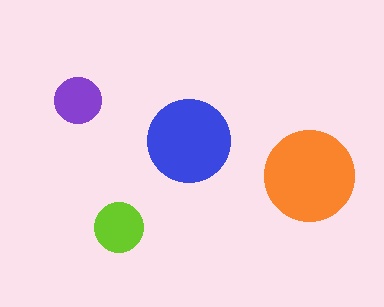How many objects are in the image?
There are 4 objects in the image.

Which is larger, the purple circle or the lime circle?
The lime one.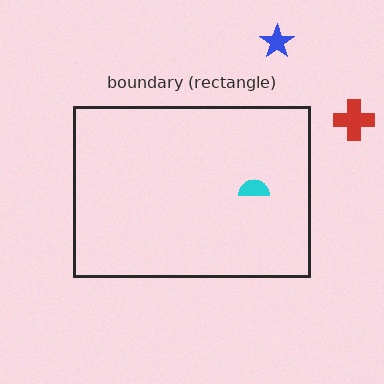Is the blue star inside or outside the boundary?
Outside.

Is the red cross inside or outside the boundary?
Outside.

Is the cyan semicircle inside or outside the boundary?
Inside.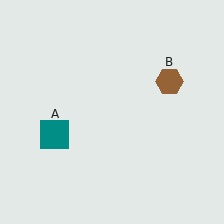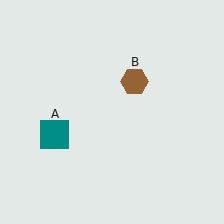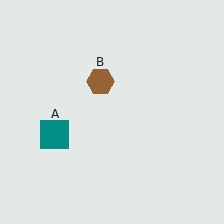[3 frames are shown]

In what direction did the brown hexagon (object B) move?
The brown hexagon (object B) moved left.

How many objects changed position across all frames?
1 object changed position: brown hexagon (object B).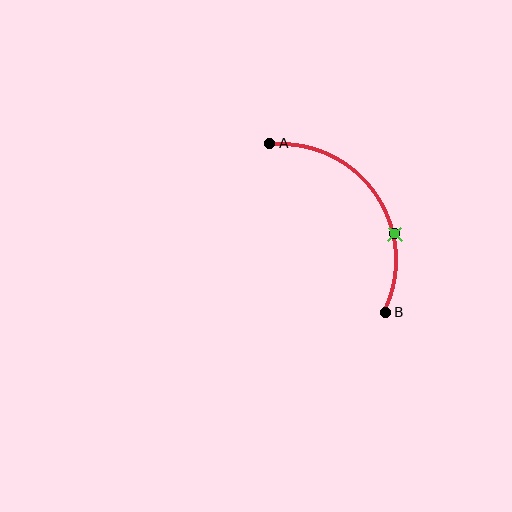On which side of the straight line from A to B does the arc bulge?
The arc bulges above and to the right of the straight line connecting A and B.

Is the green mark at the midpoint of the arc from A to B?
No. The green mark lies on the arc but is closer to endpoint B. The arc midpoint would be at the point on the curve equidistant along the arc from both A and B.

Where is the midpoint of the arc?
The arc midpoint is the point on the curve farthest from the straight line joining A and B. It sits above and to the right of that line.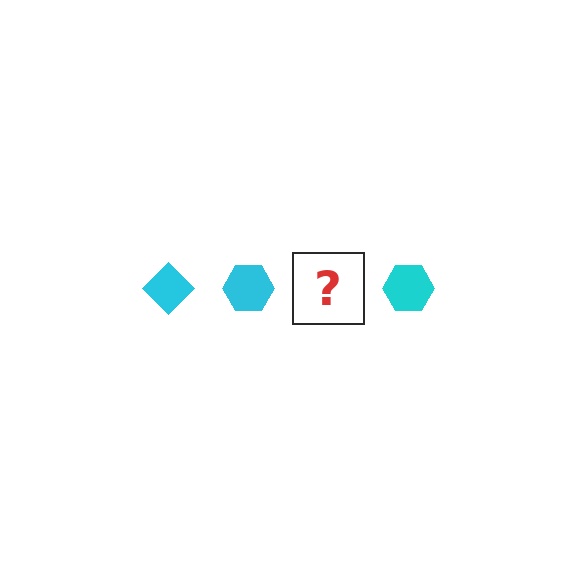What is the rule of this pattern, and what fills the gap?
The rule is that the pattern cycles through diamond, hexagon shapes in cyan. The gap should be filled with a cyan diamond.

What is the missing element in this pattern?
The missing element is a cyan diamond.